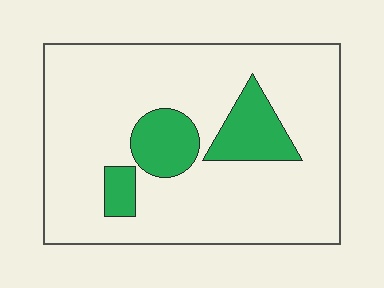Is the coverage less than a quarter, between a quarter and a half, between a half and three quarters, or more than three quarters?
Less than a quarter.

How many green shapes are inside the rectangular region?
3.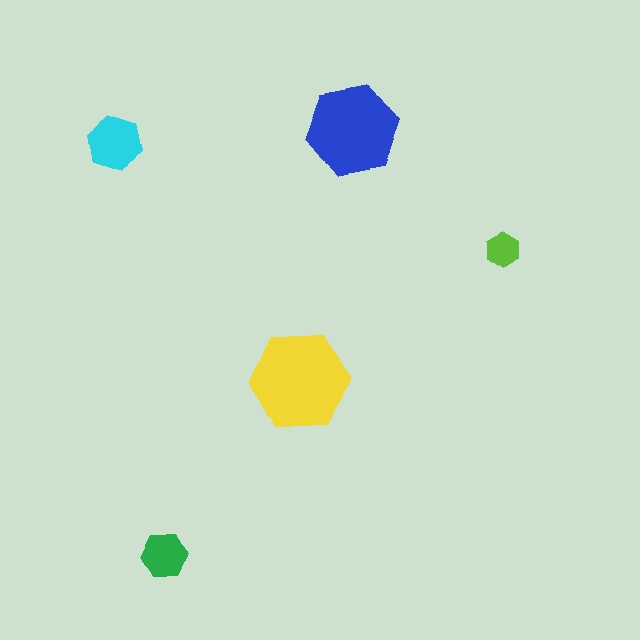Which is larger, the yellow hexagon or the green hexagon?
The yellow one.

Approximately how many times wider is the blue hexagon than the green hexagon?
About 2 times wider.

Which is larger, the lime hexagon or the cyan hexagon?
The cyan one.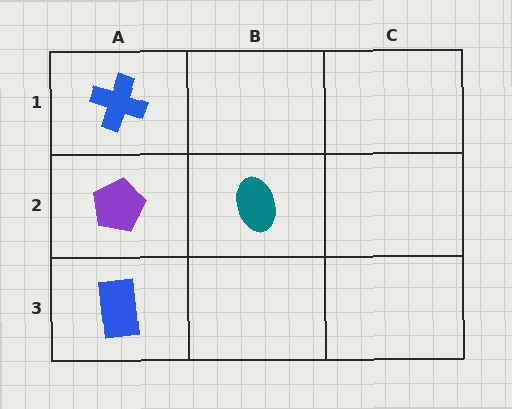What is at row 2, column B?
A teal ellipse.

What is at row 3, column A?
A blue rectangle.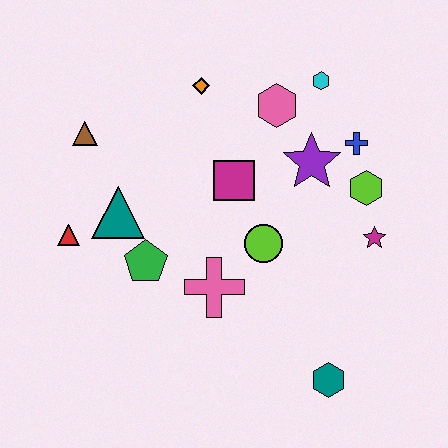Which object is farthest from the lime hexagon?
The red triangle is farthest from the lime hexagon.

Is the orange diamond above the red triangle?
Yes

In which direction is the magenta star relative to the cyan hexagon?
The magenta star is below the cyan hexagon.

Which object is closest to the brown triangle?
The teal triangle is closest to the brown triangle.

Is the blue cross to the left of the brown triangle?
No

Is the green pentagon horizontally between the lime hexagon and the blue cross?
No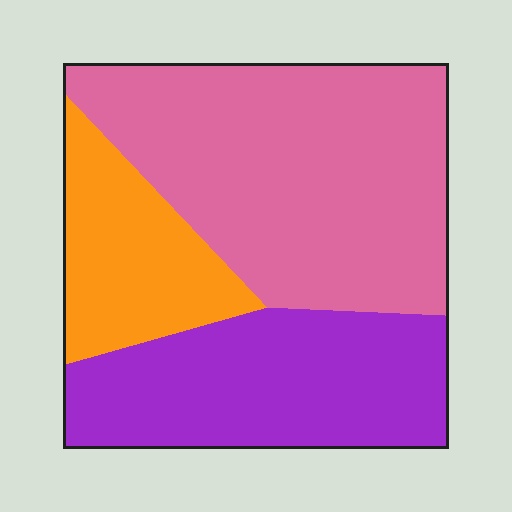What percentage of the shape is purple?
Purple takes up about one third (1/3) of the shape.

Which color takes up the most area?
Pink, at roughly 50%.